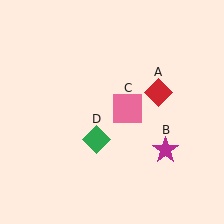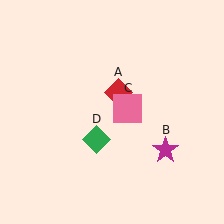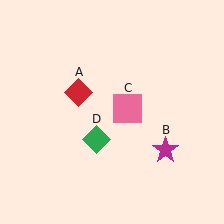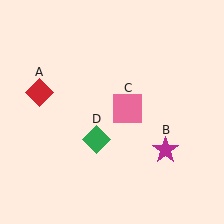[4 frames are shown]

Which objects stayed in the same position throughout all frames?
Magenta star (object B) and pink square (object C) and green diamond (object D) remained stationary.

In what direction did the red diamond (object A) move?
The red diamond (object A) moved left.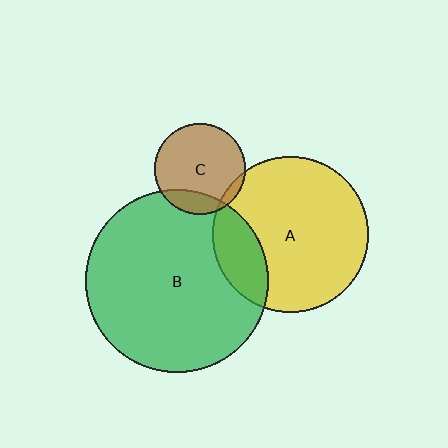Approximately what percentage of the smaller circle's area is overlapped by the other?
Approximately 15%.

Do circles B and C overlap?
Yes.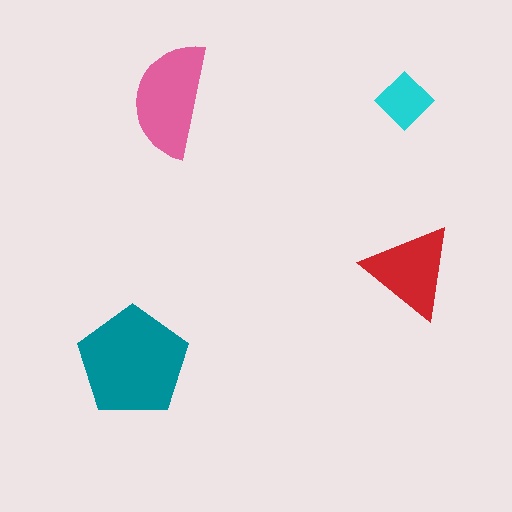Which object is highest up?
The pink semicircle is topmost.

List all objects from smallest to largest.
The cyan diamond, the red triangle, the pink semicircle, the teal pentagon.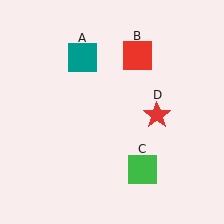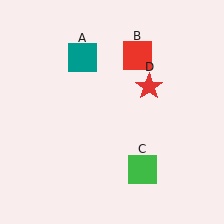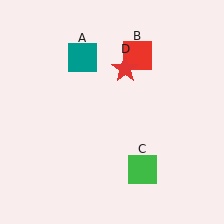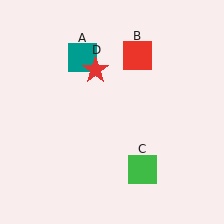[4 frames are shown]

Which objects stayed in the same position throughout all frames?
Teal square (object A) and red square (object B) and green square (object C) remained stationary.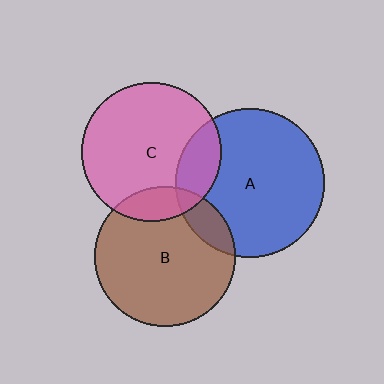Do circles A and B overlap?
Yes.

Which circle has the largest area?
Circle A (blue).